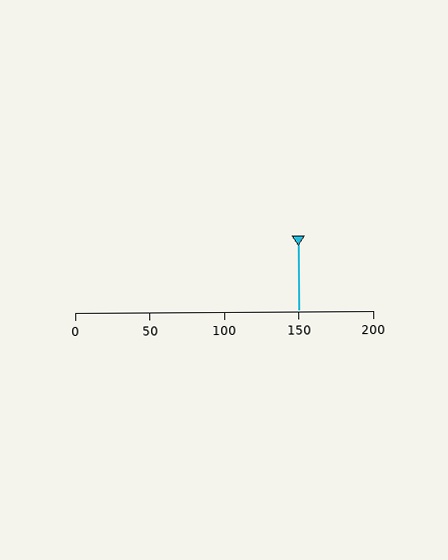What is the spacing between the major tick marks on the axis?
The major ticks are spaced 50 apart.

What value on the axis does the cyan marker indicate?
The marker indicates approximately 150.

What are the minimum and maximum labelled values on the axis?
The axis runs from 0 to 200.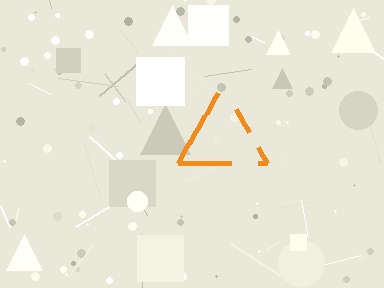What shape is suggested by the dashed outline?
The dashed outline suggests a triangle.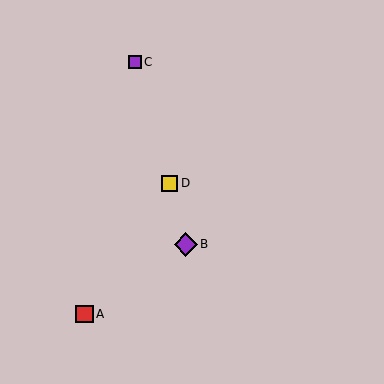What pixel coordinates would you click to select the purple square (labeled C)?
Click at (135, 62) to select the purple square C.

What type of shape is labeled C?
Shape C is a purple square.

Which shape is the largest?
The purple diamond (labeled B) is the largest.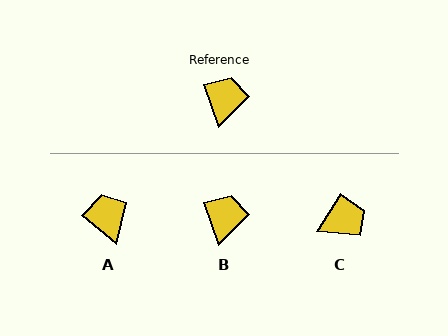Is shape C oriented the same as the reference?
No, it is off by about 50 degrees.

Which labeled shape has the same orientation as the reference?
B.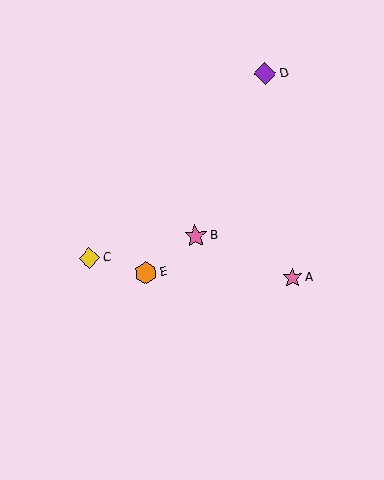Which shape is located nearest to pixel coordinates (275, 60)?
The purple diamond (labeled D) at (265, 74) is nearest to that location.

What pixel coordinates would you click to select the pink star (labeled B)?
Click at (196, 236) to select the pink star B.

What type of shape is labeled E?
Shape E is an orange hexagon.